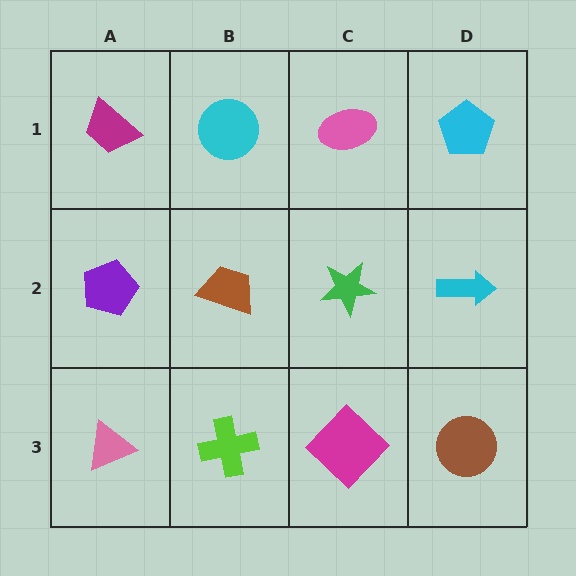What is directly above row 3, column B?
A brown trapezoid.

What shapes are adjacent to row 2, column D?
A cyan pentagon (row 1, column D), a brown circle (row 3, column D), a green star (row 2, column C).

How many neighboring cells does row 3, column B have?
3.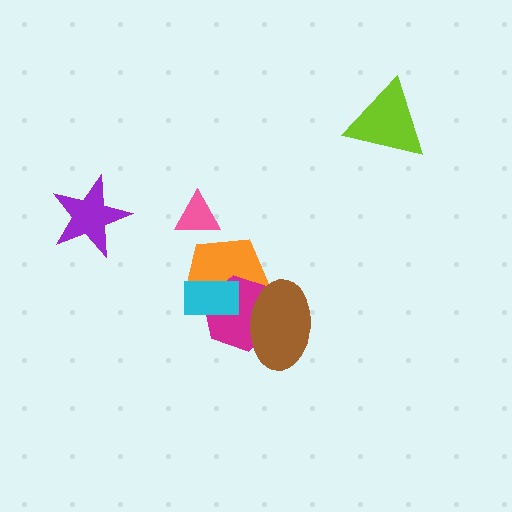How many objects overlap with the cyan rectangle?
2 objects overlap with the cyan rectangle.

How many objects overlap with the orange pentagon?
3 objects overlap with the orange pentagon.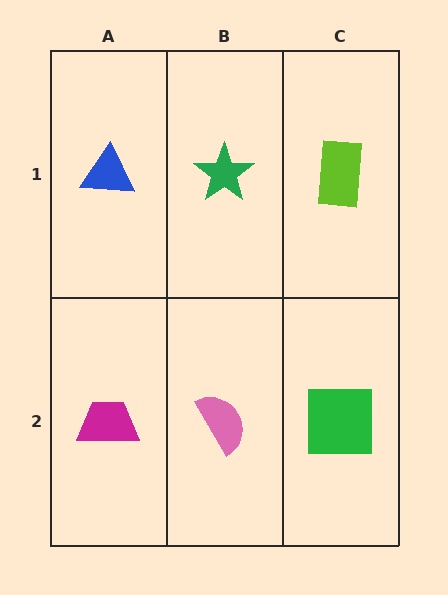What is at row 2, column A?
A magenta trapezoid.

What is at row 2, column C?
A green square.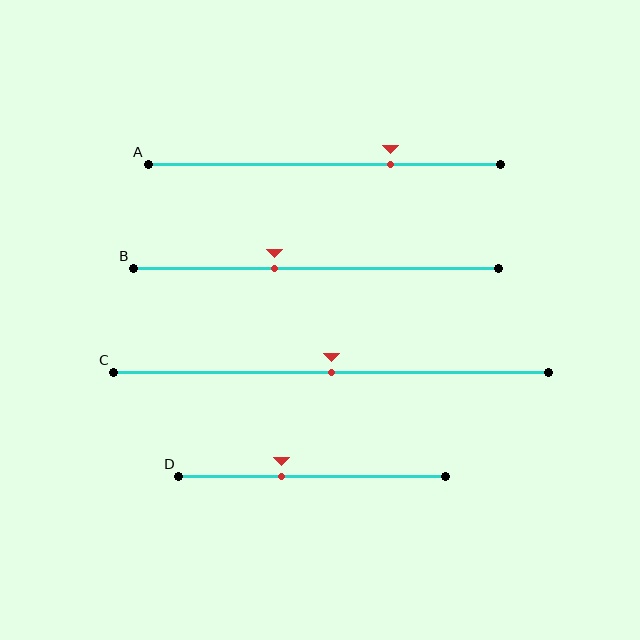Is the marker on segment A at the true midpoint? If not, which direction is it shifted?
No, the marker on segment A is shifted to the right by about 19% of the segment length.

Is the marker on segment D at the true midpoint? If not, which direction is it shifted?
No, the marker on segment D is shifted to the left by about 12% of the segment length.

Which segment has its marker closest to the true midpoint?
Segment C has its marker closest to the true midpoint.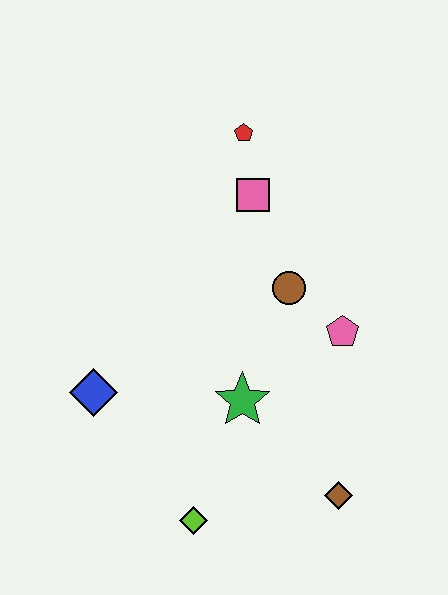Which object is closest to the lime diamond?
The green star is closest to the lime diamond.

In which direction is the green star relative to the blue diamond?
The green star is to the right of the blue diamond.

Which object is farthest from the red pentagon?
The lime diamond is farthest from the red pentagon.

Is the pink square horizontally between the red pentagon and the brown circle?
Yes